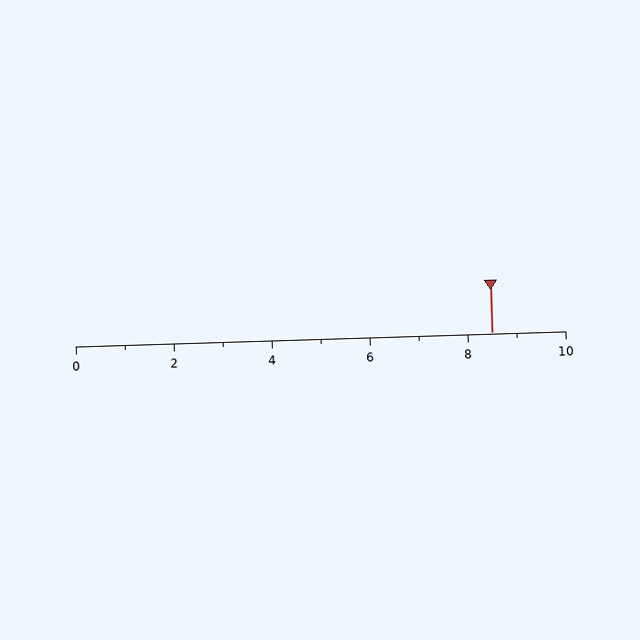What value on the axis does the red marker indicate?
The marker indicates approximately 8.5.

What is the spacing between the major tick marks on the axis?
The major ticks are spaced 2 apart.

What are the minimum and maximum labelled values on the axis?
The axis runs from 0 to 10.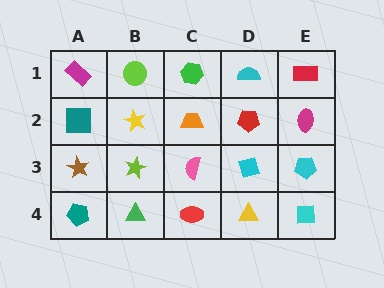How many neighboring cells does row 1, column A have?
2.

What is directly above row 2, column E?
A red rectangle.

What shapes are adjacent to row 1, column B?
A yellow star (row 2, column B), a magenta rectangle (row 1, column A), a green hexagon (row 1, column C).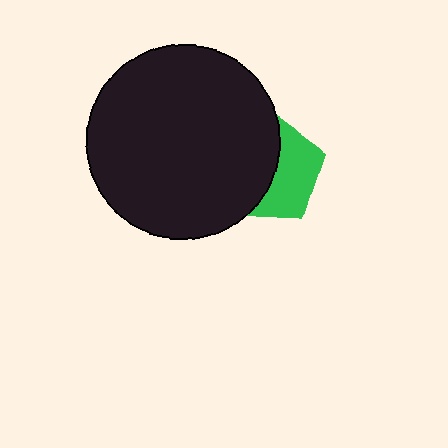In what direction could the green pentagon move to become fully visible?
The green pentagon could move right. That would shift it out from behind the black circle entirely.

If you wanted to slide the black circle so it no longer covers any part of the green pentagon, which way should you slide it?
Slide it left — that is the most direct way to separate the two shapes.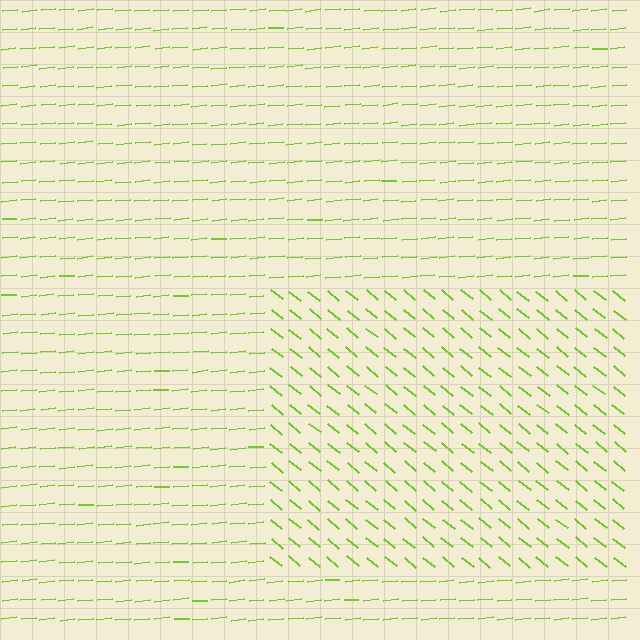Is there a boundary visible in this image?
Yes, there is a texture boundary formed by a change in line orientation.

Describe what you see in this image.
The image is filled with small lime line segments. A rectangle region in the image has lines oriented differently from the surrounding lines, creating a visible texture boundary.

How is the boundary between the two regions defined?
The boundary is defined purely by a change in line orientation (approximately 45 degrees difference). All lines are the same color and thickness.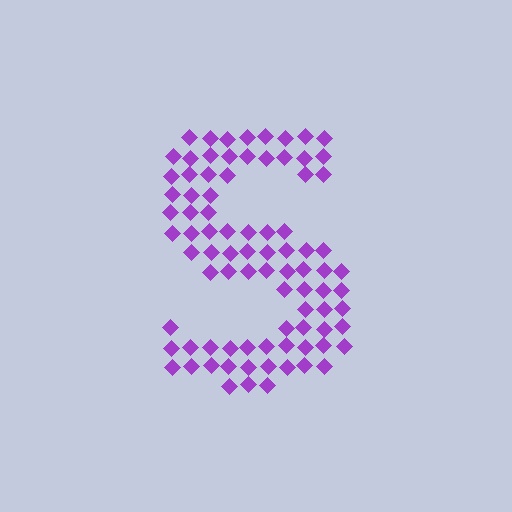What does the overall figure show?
The overall figure shows the letter S.